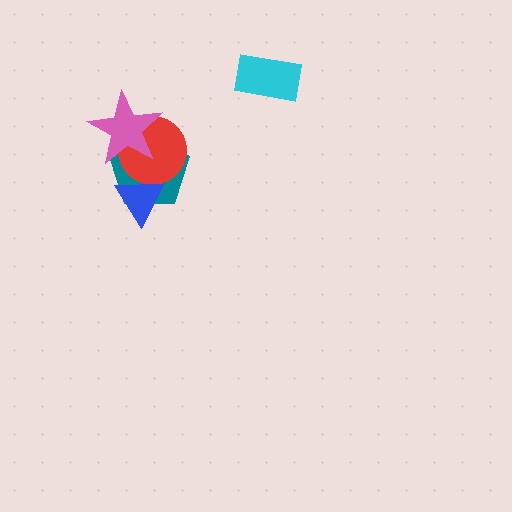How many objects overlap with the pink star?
2 objects overlap with the pink star.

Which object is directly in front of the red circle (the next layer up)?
The blue triangle is directly in front of the red circle.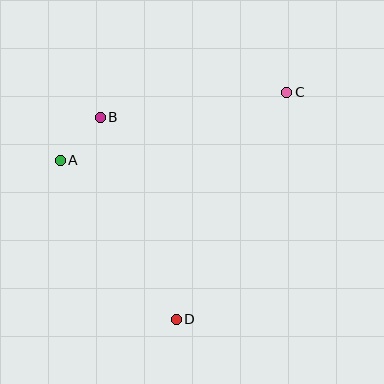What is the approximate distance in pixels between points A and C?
The distance between A and C is approximately 236 pixels.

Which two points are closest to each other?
Points A and B are closest to each other.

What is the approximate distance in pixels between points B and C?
The distance between B and C is approximately 188 pixels.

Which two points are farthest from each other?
Points C and D are farthest from each other.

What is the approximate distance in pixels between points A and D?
The distance between A and D is approximately 197 pixels.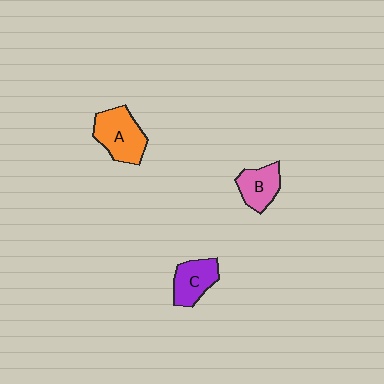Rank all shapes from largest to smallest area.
From largest to smallest: A (orange), C (purple), B (pink).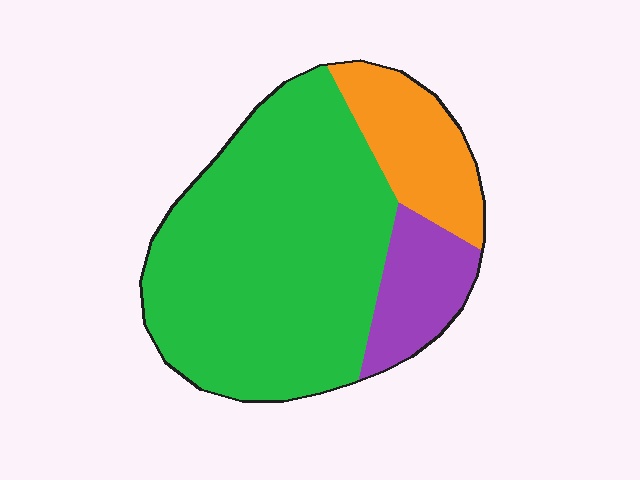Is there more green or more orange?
Green.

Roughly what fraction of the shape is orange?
Orange takes up about one sixth (1/6) of the shape.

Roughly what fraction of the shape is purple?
Purple takes up about one eighth (1/8) of the shape.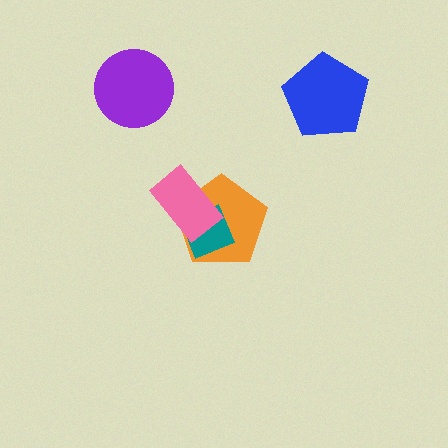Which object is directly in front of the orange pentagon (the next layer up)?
The teal diamond is directly in front of the orange pentagon.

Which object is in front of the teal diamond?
The pink rectangle is in front of the teal diamond.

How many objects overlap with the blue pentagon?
0 objects overlap with the blue pentagon.